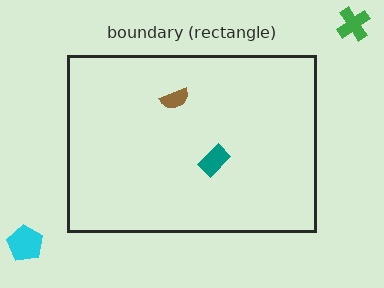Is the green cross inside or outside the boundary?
Outside.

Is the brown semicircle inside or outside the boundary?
Inside.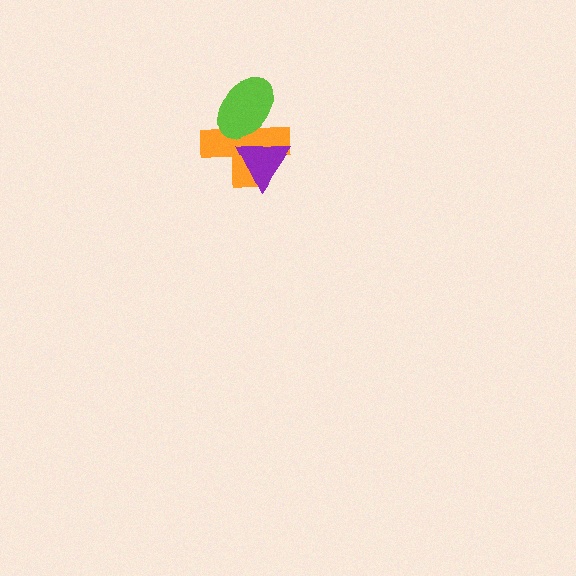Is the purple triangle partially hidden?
No, no other shape covers it.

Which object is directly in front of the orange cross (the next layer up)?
The lime ellipse is directly in front of the orange cross.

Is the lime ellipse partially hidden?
Yes, it is partially covered by another shape.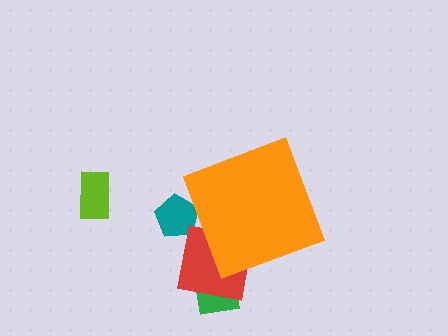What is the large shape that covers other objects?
An orange diamond.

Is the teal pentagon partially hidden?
Yes, the teal pentagon is partially hidden behind the orange diamond.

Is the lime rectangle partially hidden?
No, the lime rectangle is fully visible.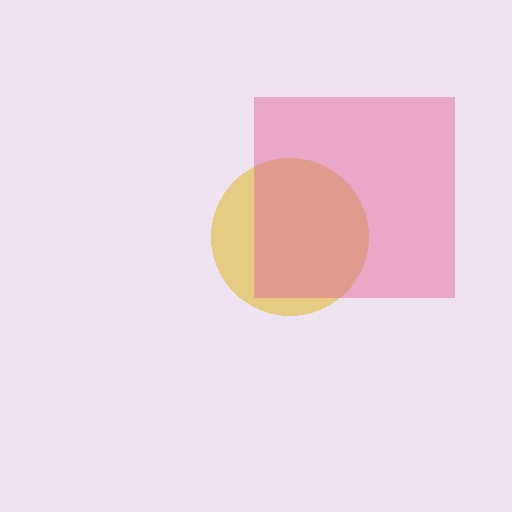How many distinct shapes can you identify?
There are 2 distinct shapes: a yellow circle, a pink square.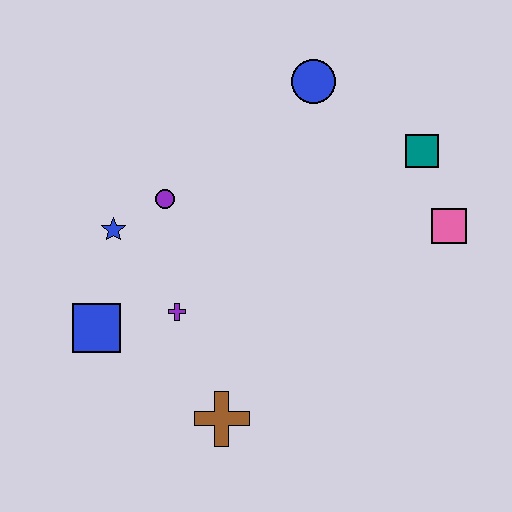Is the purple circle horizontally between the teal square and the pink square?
No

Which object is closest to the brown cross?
The purple cross is closest to the brown cross.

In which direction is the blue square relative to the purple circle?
The blue square is below the purple circle.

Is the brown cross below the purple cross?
Yes